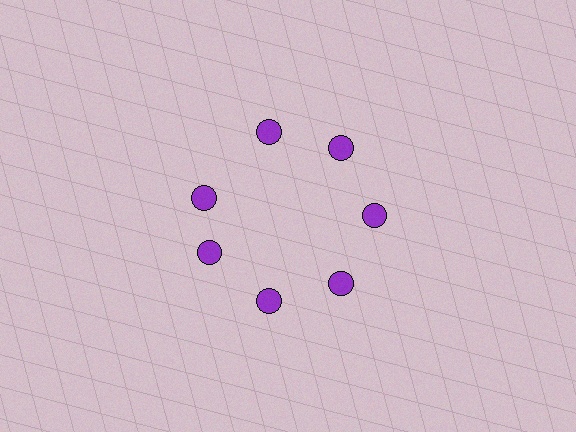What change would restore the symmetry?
The symmetry would be restored by rotating it back into even spacing with its neighbors so that all 7 circles sit at equal angles and equal distance from the center.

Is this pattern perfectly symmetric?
No. The 7 purple circles are arranged in a ring, but one element near the 10 o'clock position is rotated out of alignment along the ring, breaking the 7-fold rotational symmetry.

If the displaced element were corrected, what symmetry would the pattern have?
It would have 7-fold rotational symmetry — the pattern would map onto itself every 51 degrees.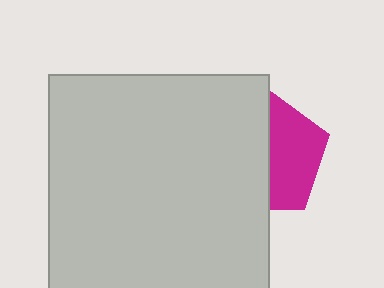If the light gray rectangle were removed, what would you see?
You would see the complete magenta pentagon.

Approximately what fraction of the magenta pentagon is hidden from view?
Roughly 55% of the magenta pentagon is hidden behind the light gray rectangle.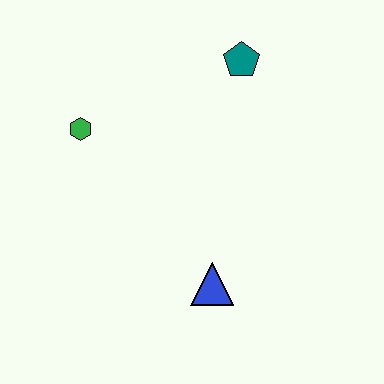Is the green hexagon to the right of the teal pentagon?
No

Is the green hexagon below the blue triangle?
No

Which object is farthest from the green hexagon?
The blue triangle is farthest from the green hexagon.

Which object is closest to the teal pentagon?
The green hexagon is closest to the teal pentagon.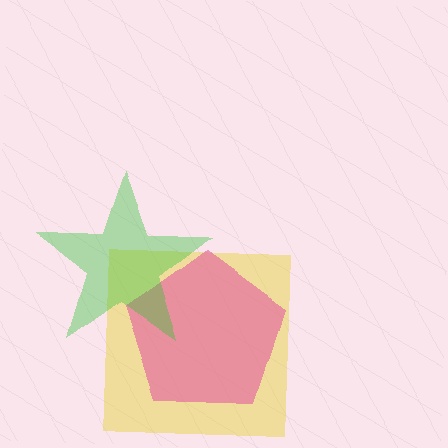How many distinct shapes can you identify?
There are 3 distinct shapes: a yellow square, a pink pentagon, a green star.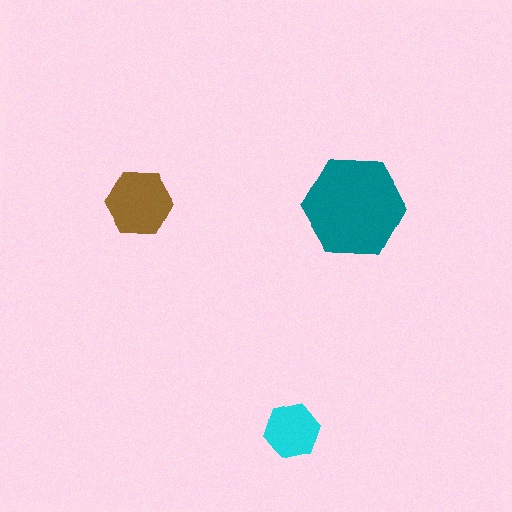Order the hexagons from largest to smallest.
the teal one, the brown one, the cyan one.